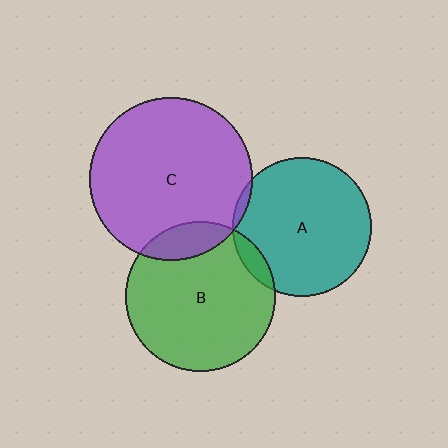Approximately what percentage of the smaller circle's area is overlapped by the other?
Approximately 15%.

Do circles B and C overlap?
Yes.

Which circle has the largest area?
Circle C (purple).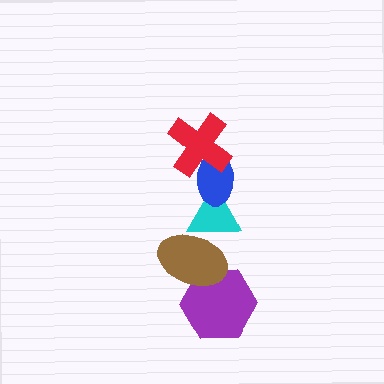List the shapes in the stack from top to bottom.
From top to bottom: the red cross, the blue ellipse, the cyan triangle, the brown ellipse, the purple hexagon.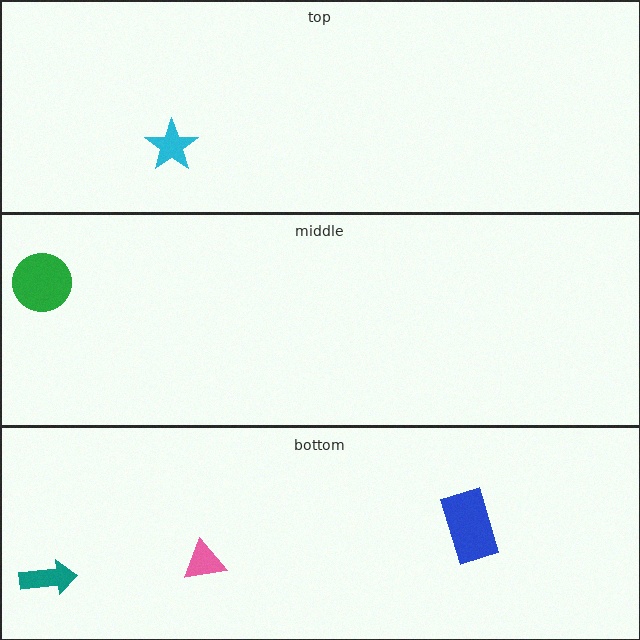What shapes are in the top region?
The cyan star.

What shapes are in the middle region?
The green circle.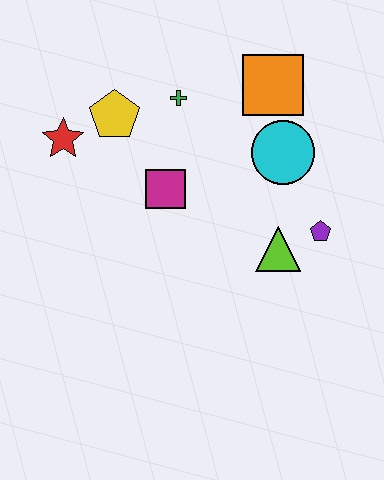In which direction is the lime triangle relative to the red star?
The lime triangle is to the right of the red star.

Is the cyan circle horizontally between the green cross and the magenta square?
No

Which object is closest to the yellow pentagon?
The red star is closest to the yellow pentagon.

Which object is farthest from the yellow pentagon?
The purple pentagon is farthest from the yellow pentagon.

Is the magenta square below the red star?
Yes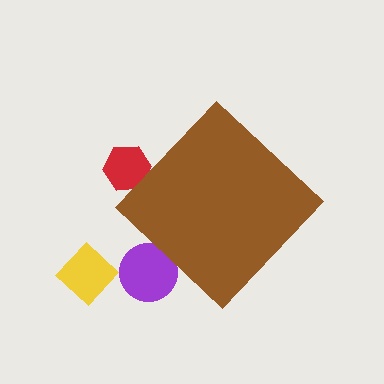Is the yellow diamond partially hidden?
No, the yellow diamond is fully visible.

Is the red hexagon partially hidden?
Yes, the red hexagon is partially hidden behind the brown diamond.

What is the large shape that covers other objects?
A brown diamond.